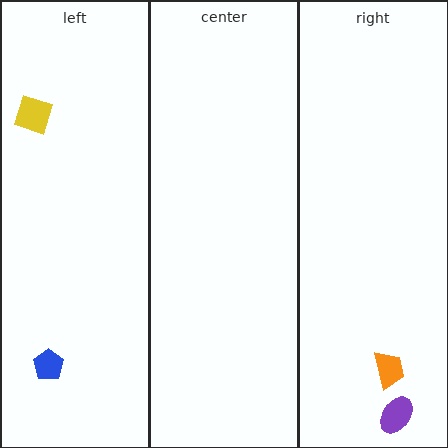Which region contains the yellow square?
The left region.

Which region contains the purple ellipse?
The right region.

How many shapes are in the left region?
2.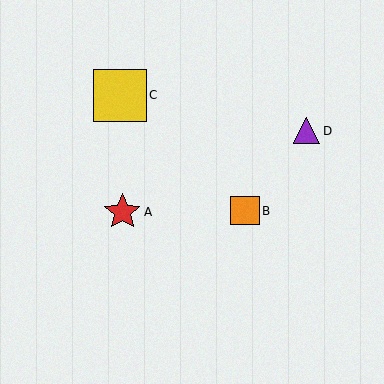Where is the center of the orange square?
The center of the orange square is at (245, 211).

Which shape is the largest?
The yellow square (labeled C) is the largest.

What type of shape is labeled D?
Shape D is a purple triangle.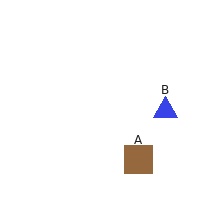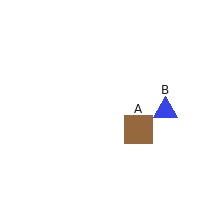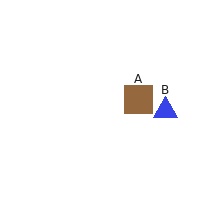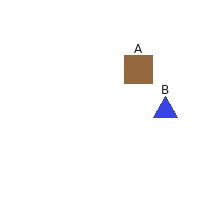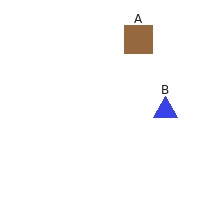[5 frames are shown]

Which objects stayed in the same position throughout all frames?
Blue triangle (object B) remained stationary.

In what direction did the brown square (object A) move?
The brown square (object A) moved up.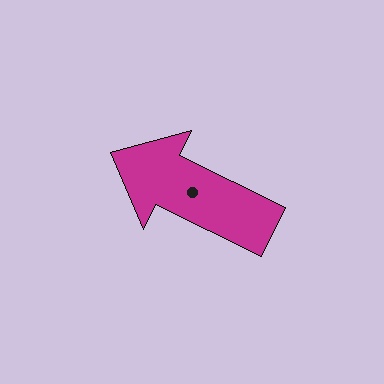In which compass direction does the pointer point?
Northwest.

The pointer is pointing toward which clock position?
Roughly 10 o'clock.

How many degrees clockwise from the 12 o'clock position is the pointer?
Approximately 296 degrees.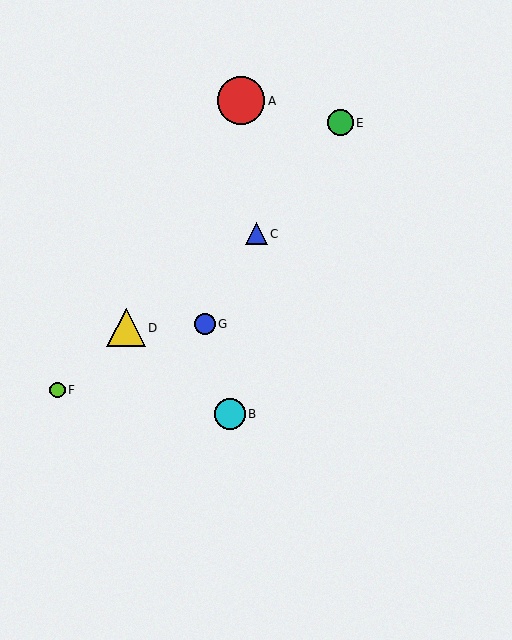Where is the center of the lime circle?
The center of the lime circle is at (57, 390).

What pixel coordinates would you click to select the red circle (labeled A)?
Click at (241, 101) to select the red circle A.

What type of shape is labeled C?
Shape C is a blue triangle.